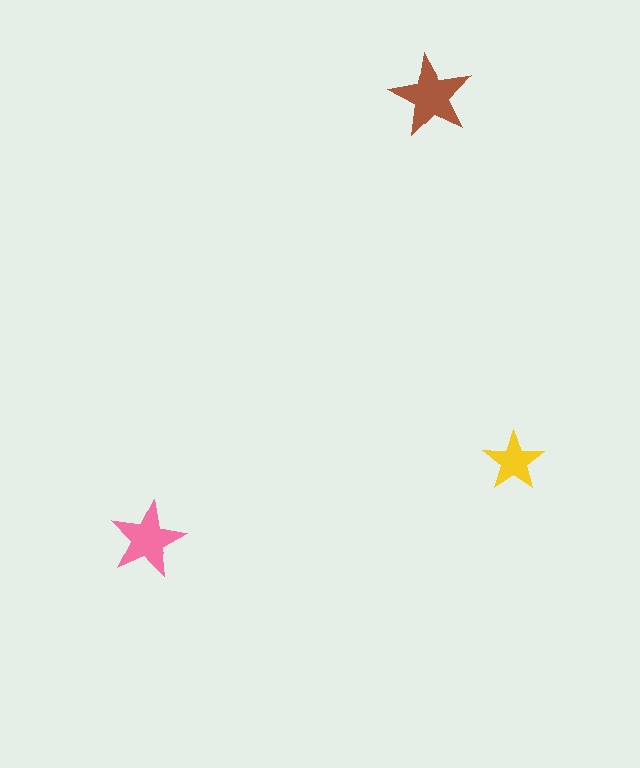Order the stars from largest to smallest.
the brown one, the pink one, the yellow one.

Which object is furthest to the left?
The pink star is leftmost.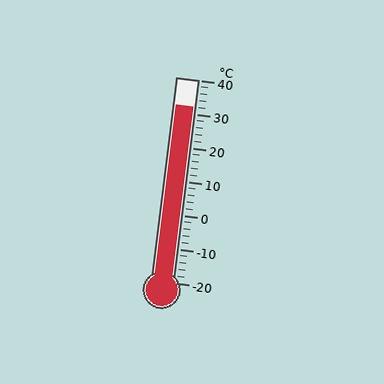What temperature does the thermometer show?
The thermometer shows approximately 32°C.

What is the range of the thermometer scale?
The thermometer scale ranges from -20°C to 40°C.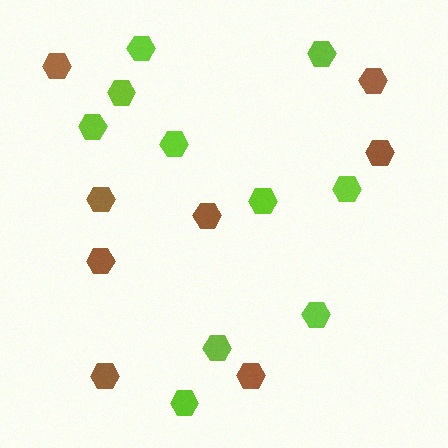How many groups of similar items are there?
There are 2 groups: one group of lime hexagons (10) and one group of brown hexagons (8).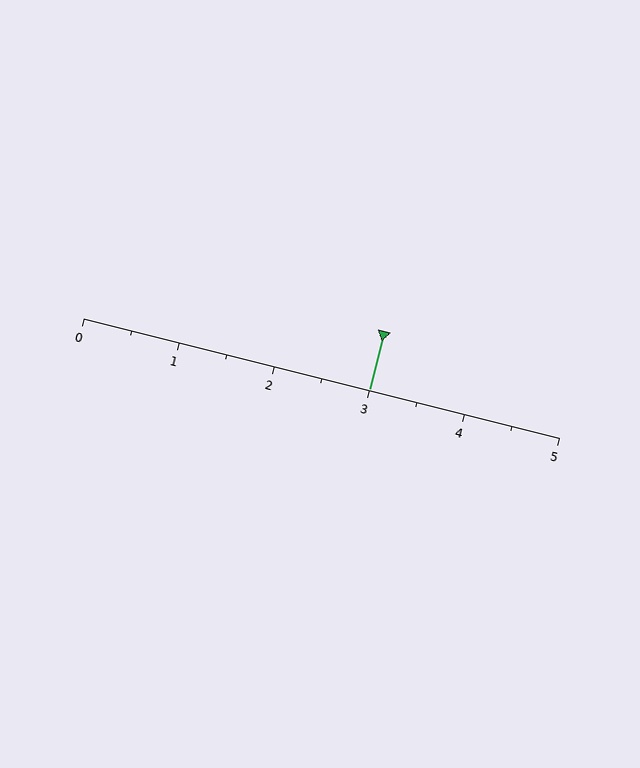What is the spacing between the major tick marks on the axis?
The major ticks are spaced 1 apart.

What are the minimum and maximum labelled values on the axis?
The axis runs from 0 to 5.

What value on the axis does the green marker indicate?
The marker indicates approximately 3.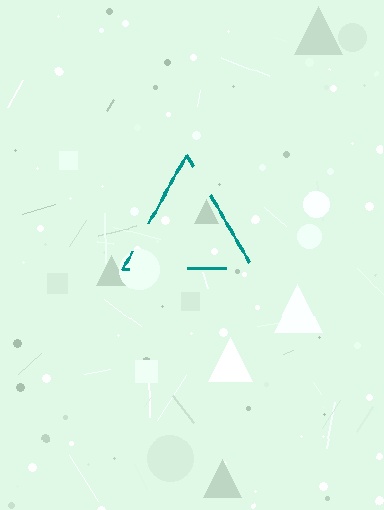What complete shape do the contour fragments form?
The contour fragments form a triangle.